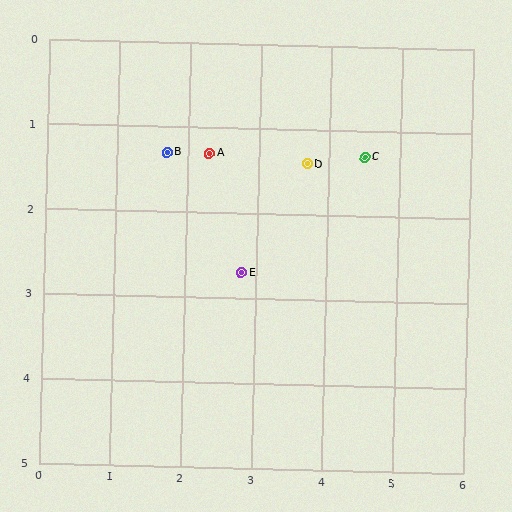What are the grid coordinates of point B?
Point B is at approximately (1.7, 1.3).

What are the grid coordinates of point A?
Point A is at approximately (2.3, 1.3).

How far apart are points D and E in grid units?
Points D and E are about 1.6 grid units apart.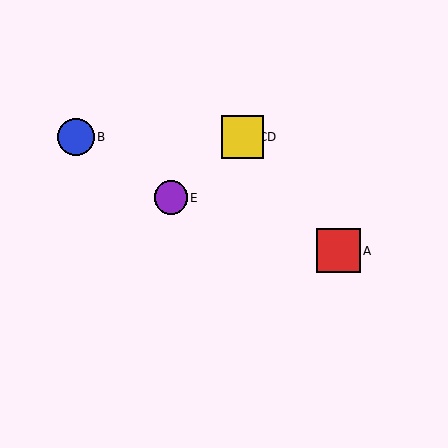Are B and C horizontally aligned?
Yes, both are at y≈137.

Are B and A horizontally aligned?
No, B is at y≈137 and A is at y≈251.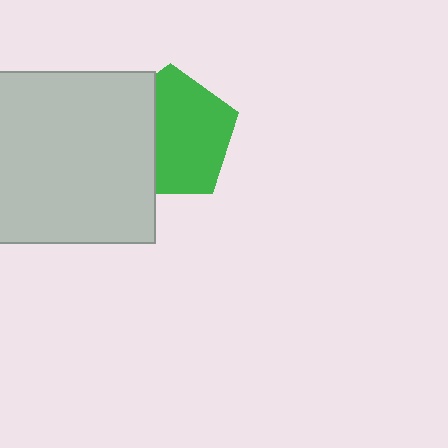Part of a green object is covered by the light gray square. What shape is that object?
It is a pentagon.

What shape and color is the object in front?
The object in front is a light gray square.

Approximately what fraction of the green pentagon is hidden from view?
Roughly 35% of the green pentagon is hidden behind the light gray square.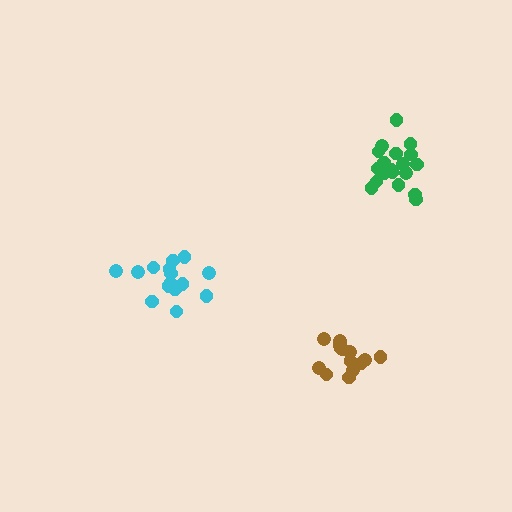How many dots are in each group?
Group 1: 15 dots, Group 2: 15 dots, Group 3: 19 dots (49 total).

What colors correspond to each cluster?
The clusters are colored: cyan, brown, green.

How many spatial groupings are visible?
There are 3 spatial groupings.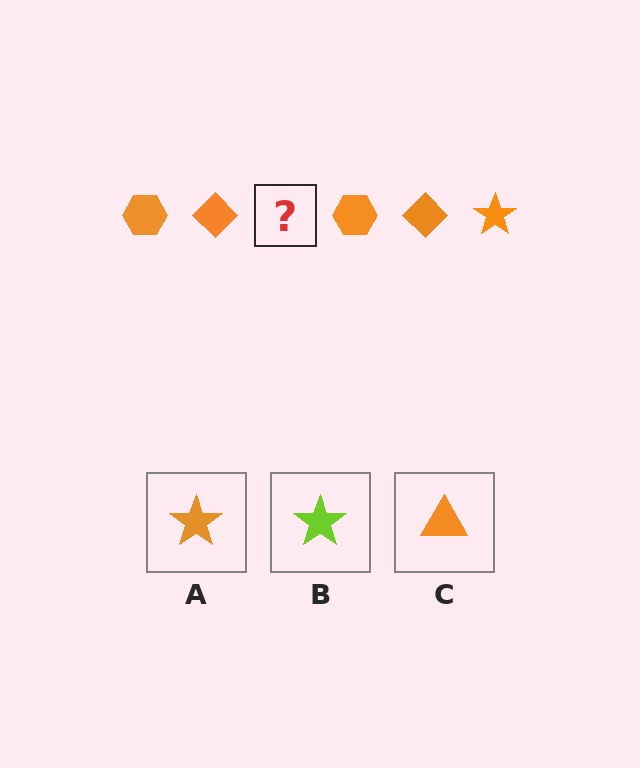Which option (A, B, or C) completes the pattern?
A.